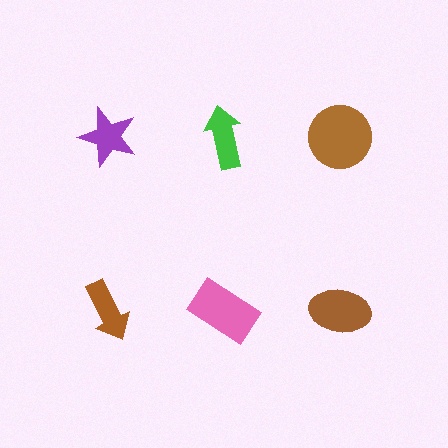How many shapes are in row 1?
3 shapes.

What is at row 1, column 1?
A purple star.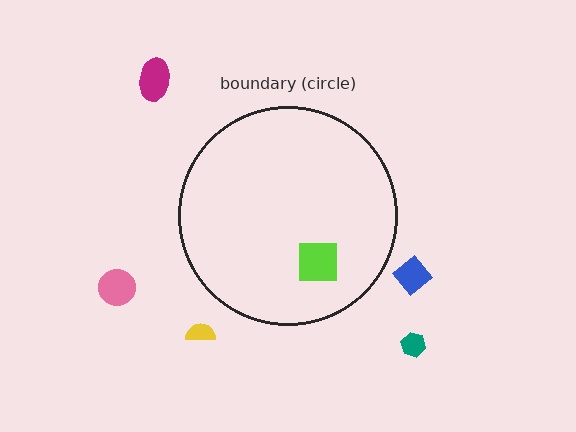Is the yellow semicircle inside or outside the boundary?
Outside.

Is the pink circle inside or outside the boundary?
Outside.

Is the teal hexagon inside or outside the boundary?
Outside.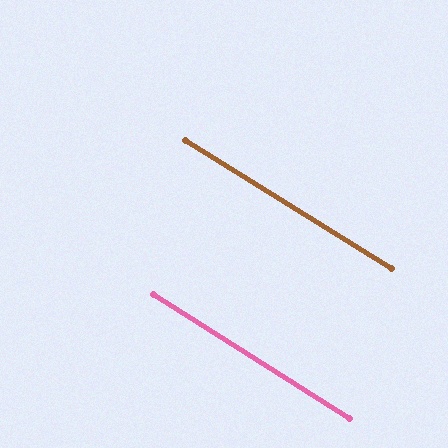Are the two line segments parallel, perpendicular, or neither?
Parallel — their directions differ by only 0.6°.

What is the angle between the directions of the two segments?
Approximately 1 degree.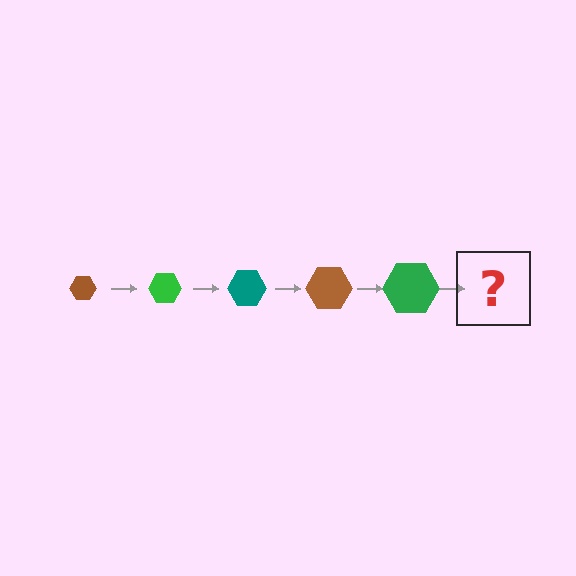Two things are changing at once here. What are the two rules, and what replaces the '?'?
The two rules are that the hexagon grows larger each step and the color cycles through brown, green, and teal. The '?' should be a teal hexagon, larger than the previous one.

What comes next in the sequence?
The next element should be a teal hexagon, larger than the previous one.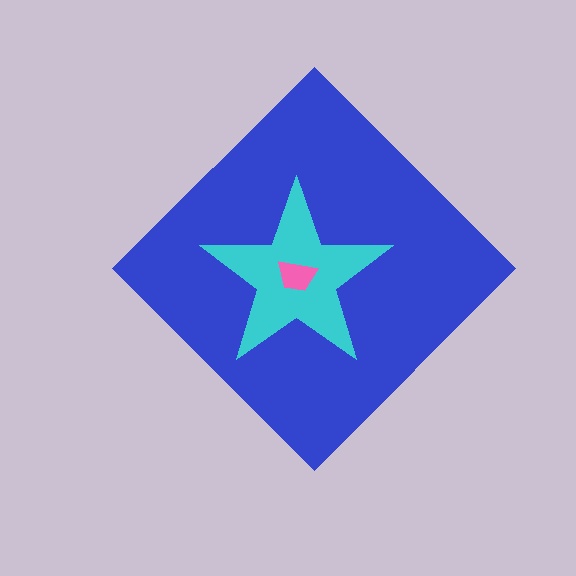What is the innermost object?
The pink trapezoid.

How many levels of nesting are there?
3.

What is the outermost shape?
The blue diamond.